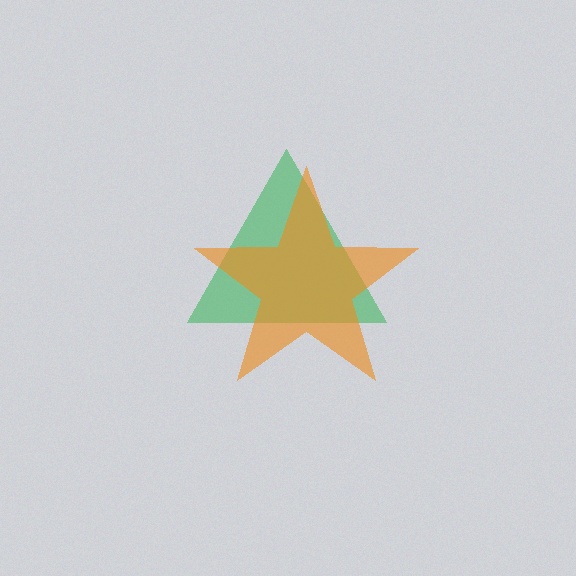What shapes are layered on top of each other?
The layered shapes are: a green triangle, an orange star.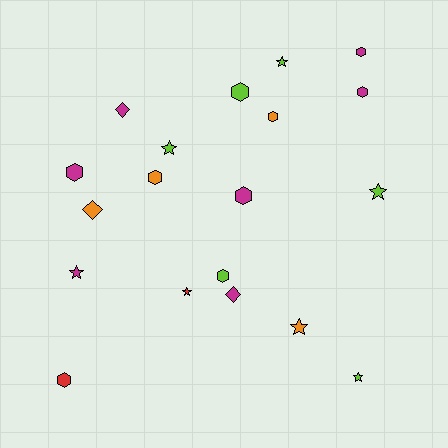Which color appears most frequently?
Magenta, with 7 objects.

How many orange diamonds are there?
There is 1 orange diamond.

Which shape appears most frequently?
Hexagon, with 9 objects.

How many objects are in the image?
There are 19 objects.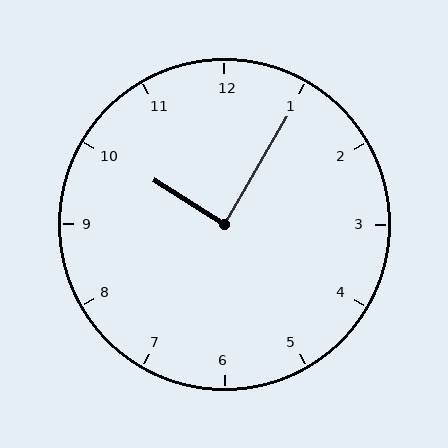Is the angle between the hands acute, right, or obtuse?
It is right.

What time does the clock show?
10:05.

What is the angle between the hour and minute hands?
Approximately 88 degrees.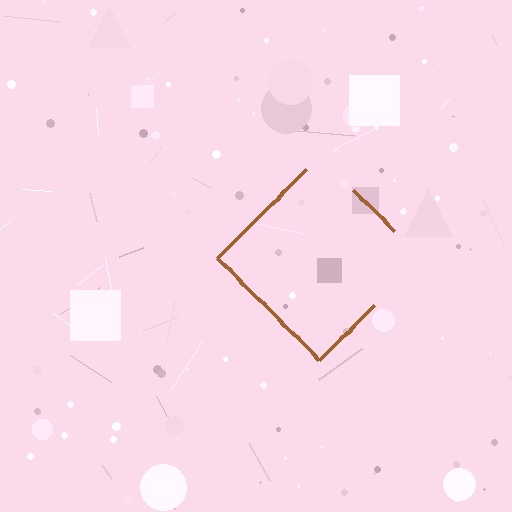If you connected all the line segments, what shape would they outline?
They would outline a diamond.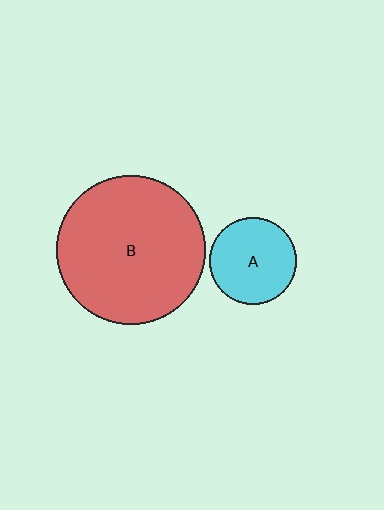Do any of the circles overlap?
No, none of the circles overlap.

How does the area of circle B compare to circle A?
Approximately 2.9 times.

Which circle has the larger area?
Circle B (red).